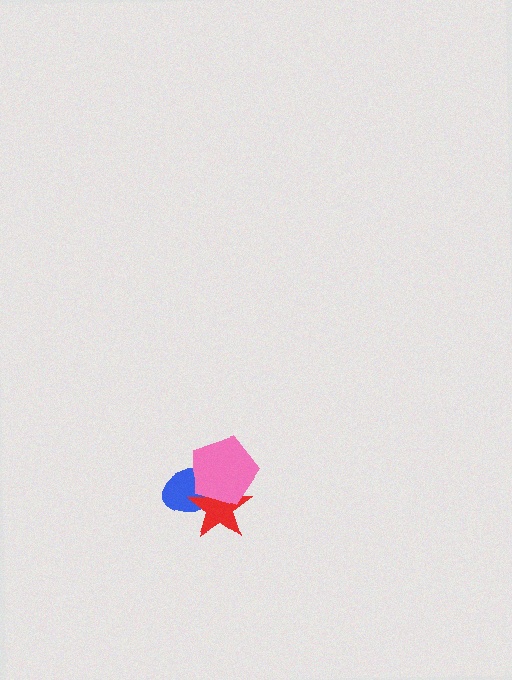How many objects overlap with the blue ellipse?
2 objects overlap with the blue ellipse.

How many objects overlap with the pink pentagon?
2 objects overlap with the pink pentagon.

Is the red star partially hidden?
Yes, it is partially covered by another shape.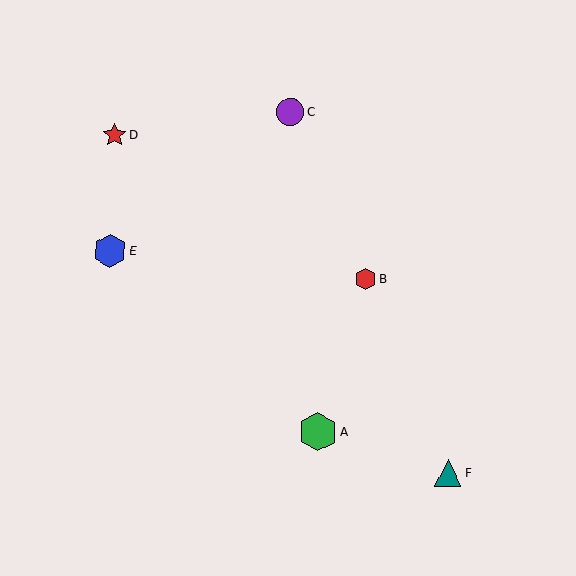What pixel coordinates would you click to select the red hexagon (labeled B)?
Click at (366, 279) to select the red hexagon B.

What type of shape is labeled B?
Shape B is a red hexagon.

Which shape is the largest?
The green hexagon (labeled A) is the largest.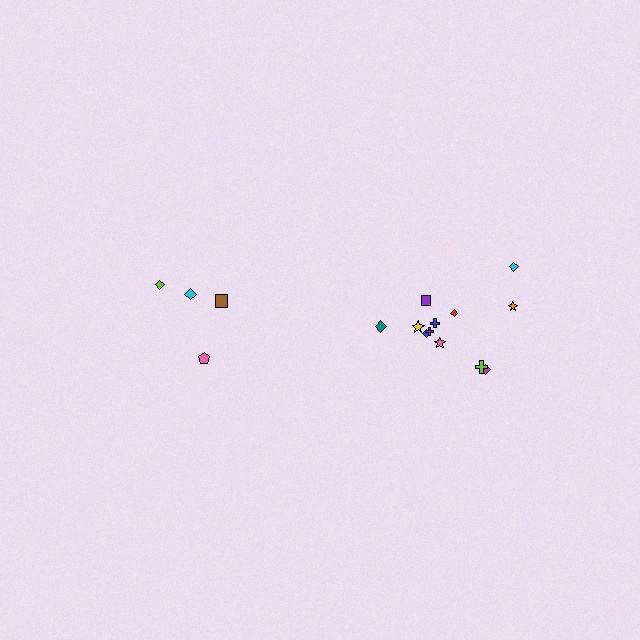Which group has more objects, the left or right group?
The right group.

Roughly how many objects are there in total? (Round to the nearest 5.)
Roughly 15 objects in total.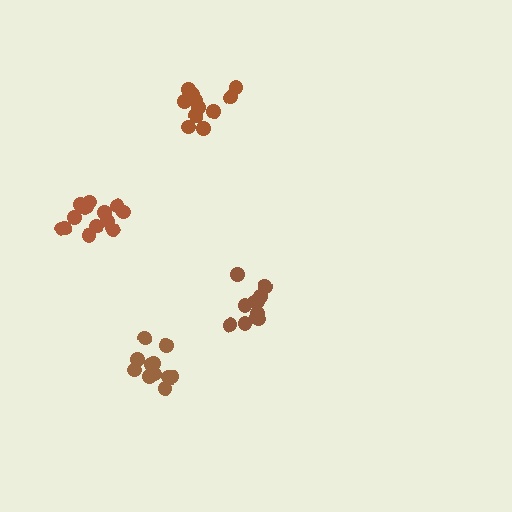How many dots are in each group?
Group 1: 11 dots, Group 2: 14 dots, Group 3: 11 dots, Group 4: 11 dots (47 total).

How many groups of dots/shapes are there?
There are 4 groups.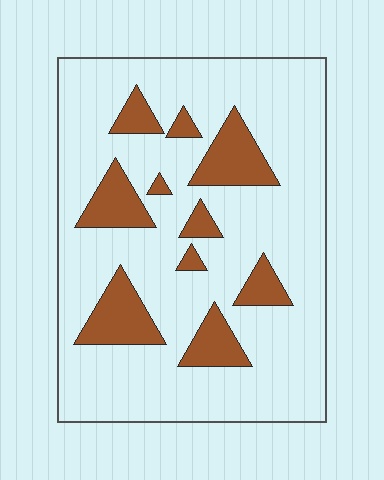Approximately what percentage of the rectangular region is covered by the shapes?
Approximately 20%.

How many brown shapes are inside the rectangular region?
10.